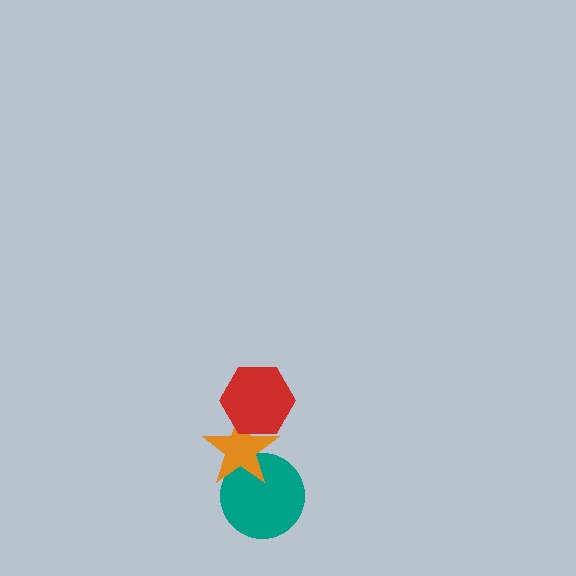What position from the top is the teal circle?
The teal circle is 3rd from the top.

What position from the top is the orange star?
The orange star is 2nd from the top.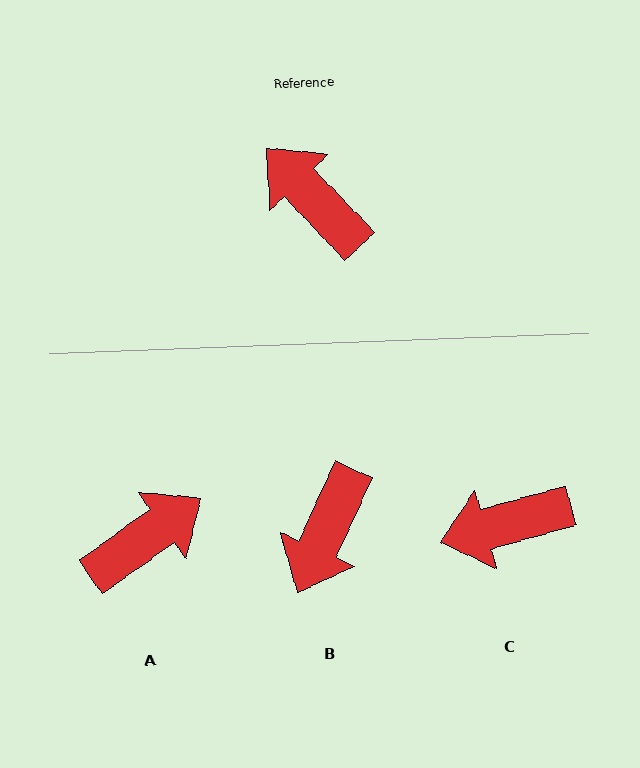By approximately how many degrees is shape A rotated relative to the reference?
Approximately 98 degrees clockwise.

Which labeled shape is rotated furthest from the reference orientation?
B, about 112 degrees away.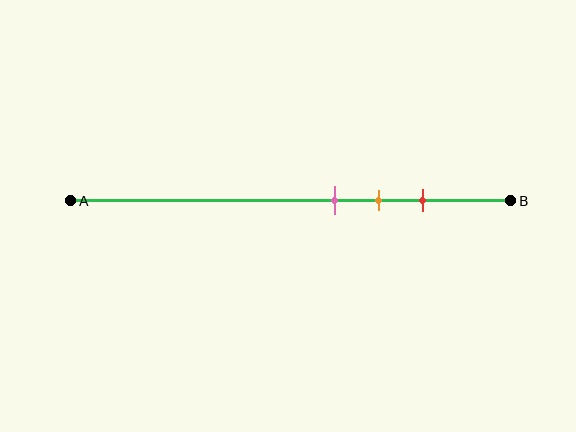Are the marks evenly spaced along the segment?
Yes, the marks are approximately evenly spaced.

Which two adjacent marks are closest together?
The pink and orange marks are the closest adjacent pair.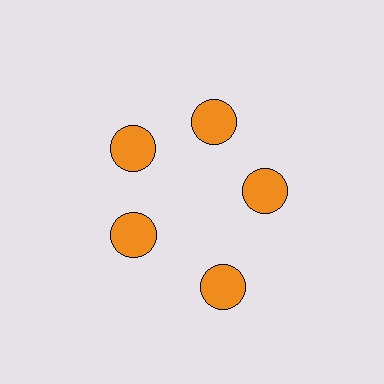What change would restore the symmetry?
The symmetry would be restored by moving it inward, back onto the ring so that all 5 circles sit at equal angles and equal distance from the center.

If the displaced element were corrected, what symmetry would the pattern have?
It would have 5-fold rotational symmetry — the pattern would map onto itself every 72 degrees.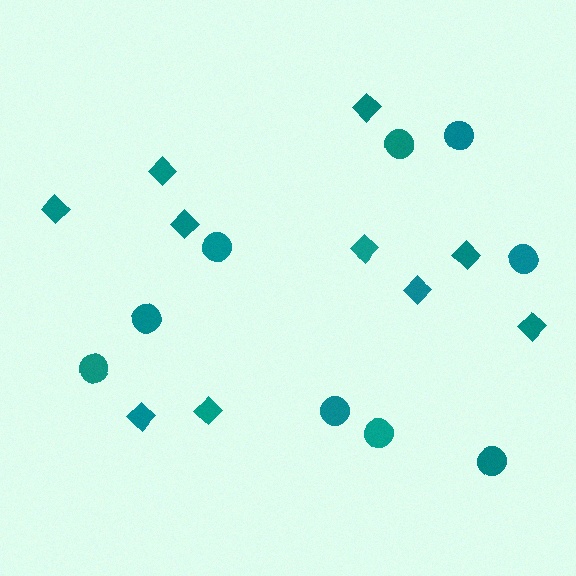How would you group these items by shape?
There are 2 groups: one group of diamonds (10) and one group of circles (9).